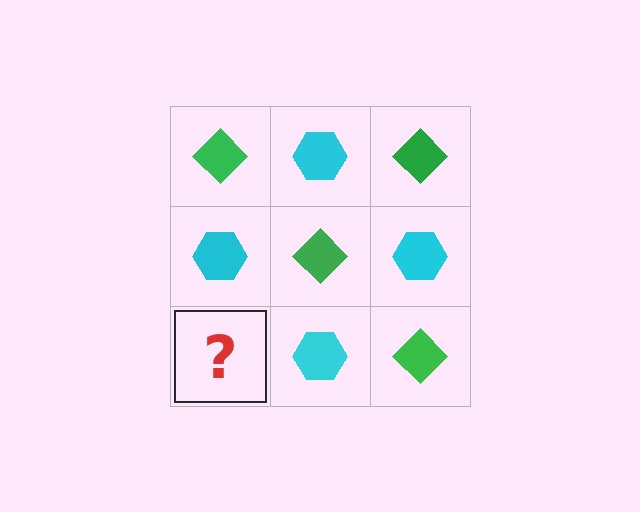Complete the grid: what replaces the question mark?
The question mark should be replaced with a green diamond.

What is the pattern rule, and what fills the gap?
The rule is that it alternates green diamond and cyan hexagon in a checkerboard pattern. The gap should be filled with a green diamond.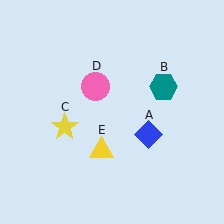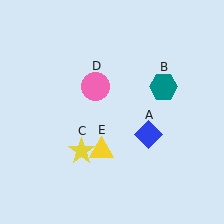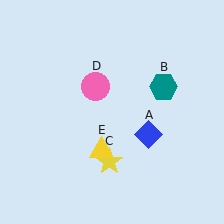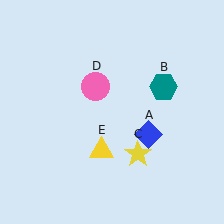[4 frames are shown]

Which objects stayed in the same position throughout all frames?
Blue diamond (object A) and teal hexagon (object B) and pink circle (object D) and yellow triangle (object E) remained stationary.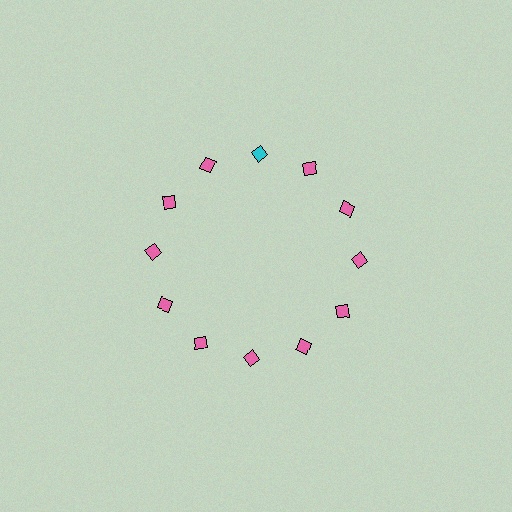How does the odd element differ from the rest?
It has a different color: cyan instead of pink.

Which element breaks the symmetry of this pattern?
The cyan diamond at roughly the 12 o'clock position breaks the symmetry. All other shapes are pink diamonds.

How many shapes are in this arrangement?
There are 12 shapes arranged in a ring pattern.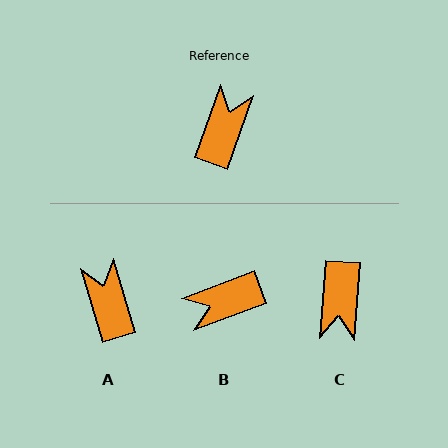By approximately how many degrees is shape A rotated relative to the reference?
Approximately 35 degrees counter-clockwise.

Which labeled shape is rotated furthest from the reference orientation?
C, about 165 degrees away.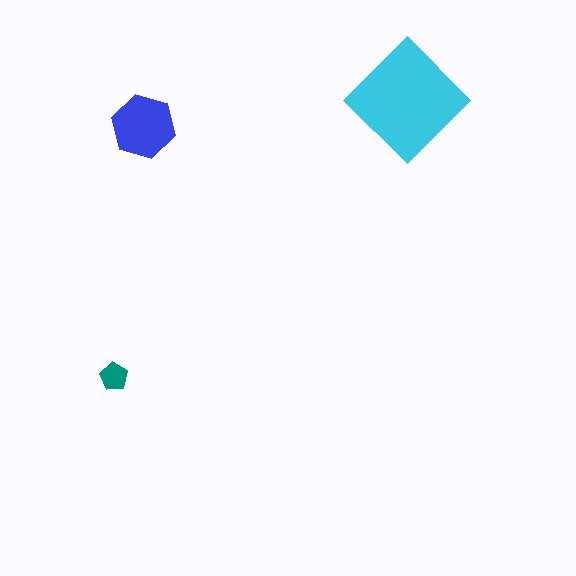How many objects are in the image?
There are 3 objects in the image.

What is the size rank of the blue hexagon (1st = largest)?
2nd.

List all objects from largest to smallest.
The cyan diamond, the blue hexagon, the teal pentagon.